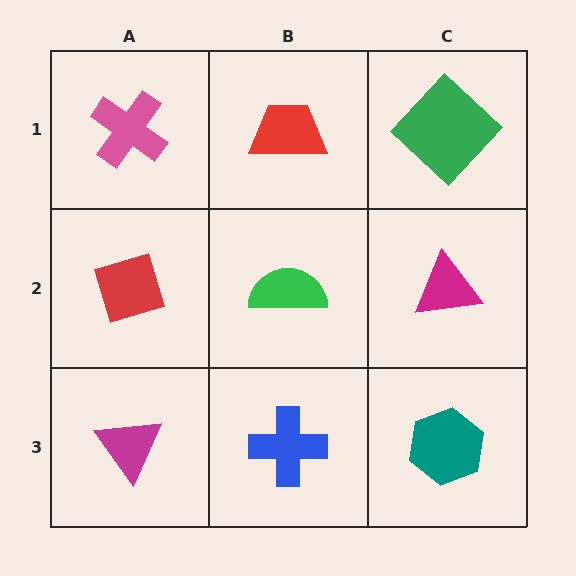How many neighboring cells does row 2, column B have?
4.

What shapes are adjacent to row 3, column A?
A red diamond (row 2, column A), a blue cross (row 3, column B).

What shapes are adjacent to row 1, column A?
A red diamond (row 2, column A), a red trapezoid (row 1, column B).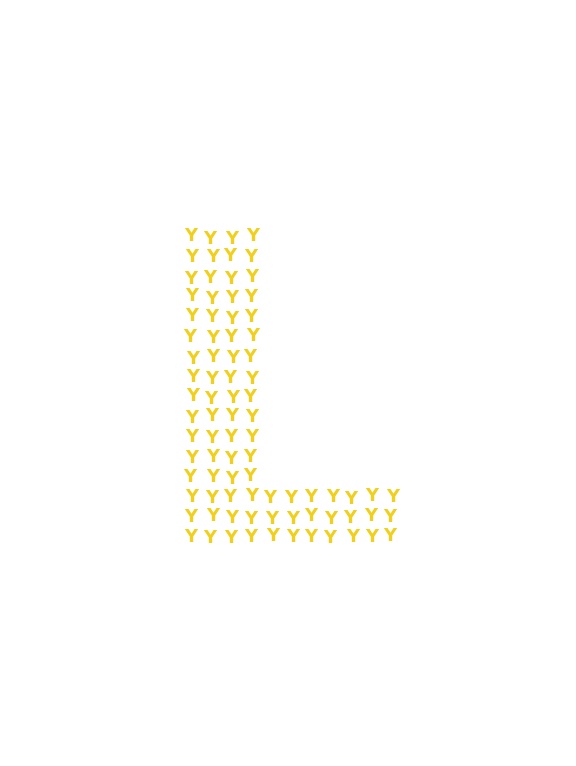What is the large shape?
The large shape is the letter L.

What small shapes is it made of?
It is made of small letter Y's.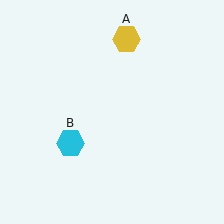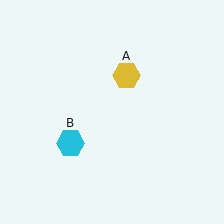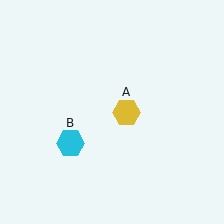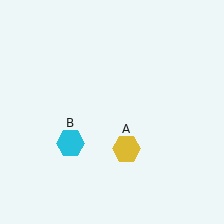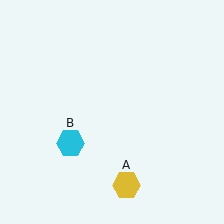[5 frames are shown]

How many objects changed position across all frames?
1 object changed position: yellow hexagon (object A).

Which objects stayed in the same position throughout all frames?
Cyan hexagon (object B) remained stationary.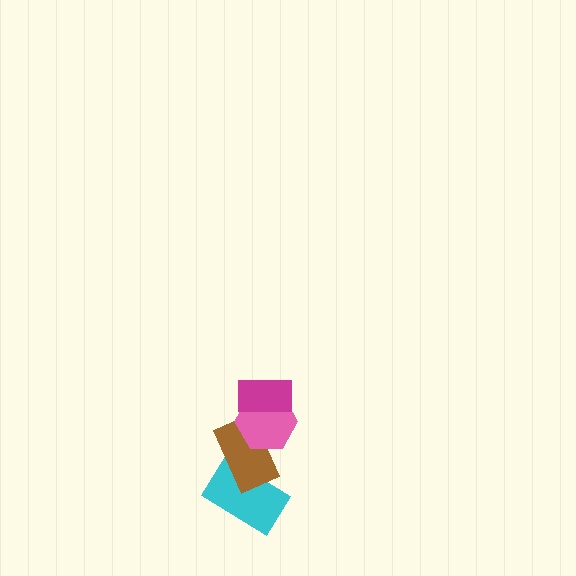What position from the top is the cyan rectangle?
The cyan rectangle is 4th from the top.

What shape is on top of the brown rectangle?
The pink hexagon is on top of the brown rectangle.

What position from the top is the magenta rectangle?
The magenta rectangle is 1st from the top.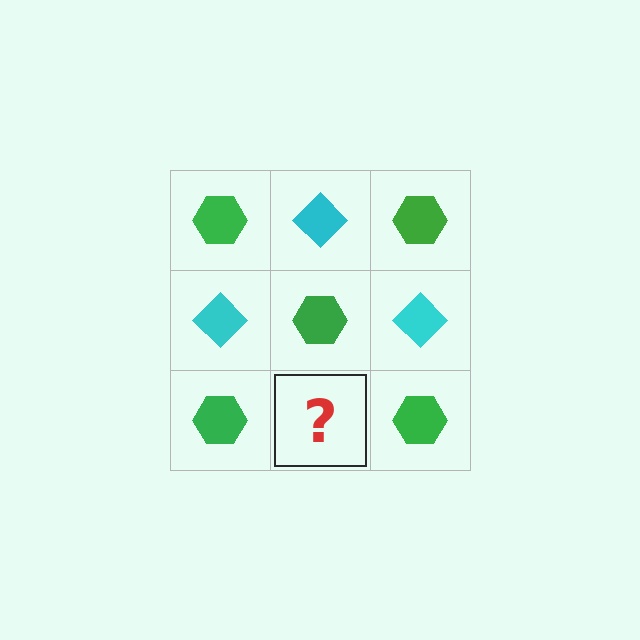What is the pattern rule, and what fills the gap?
The rule is that it alternates green hexagon and cyan diamond in a checkerboard pattern. The gap should be filled with a cyan diamond.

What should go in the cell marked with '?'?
The missing cell should contain a cyan diamond.